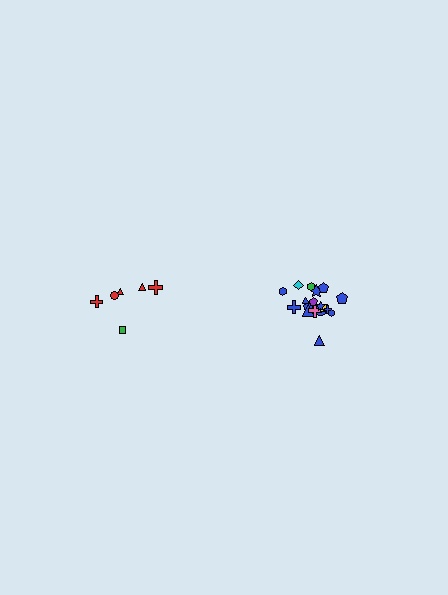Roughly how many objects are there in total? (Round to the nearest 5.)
Roughly 25 objects in total.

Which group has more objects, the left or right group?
The right group.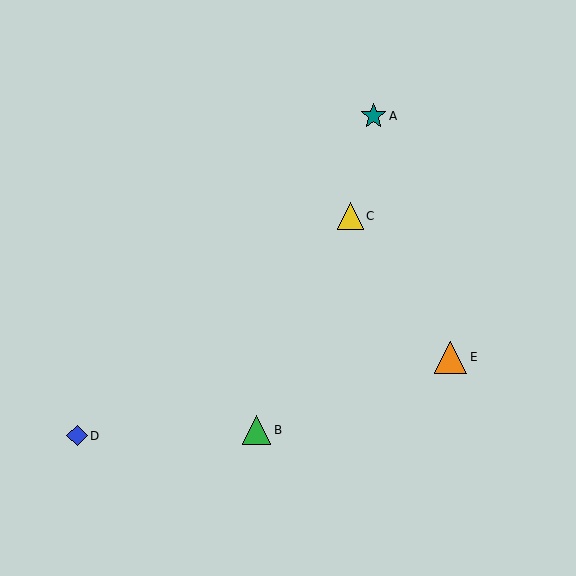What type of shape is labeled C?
Shape C is a yellow triangle.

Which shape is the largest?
The orange triangle (labeled E) is the largest.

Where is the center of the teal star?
The center of the teal star is at (374, 116).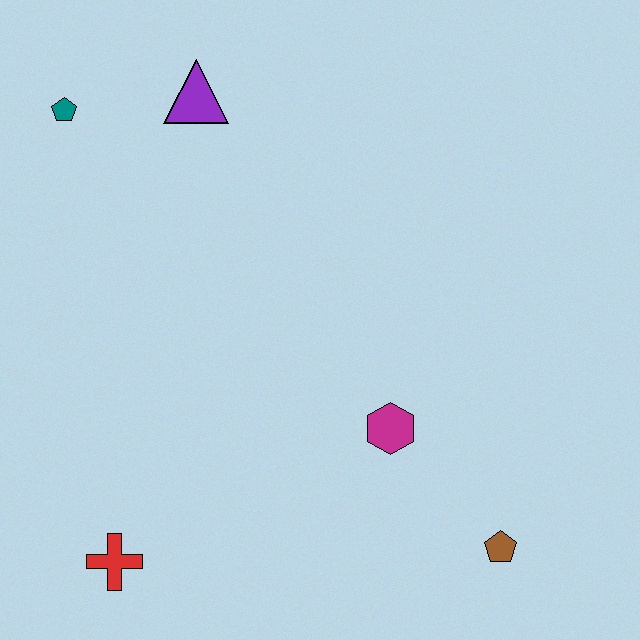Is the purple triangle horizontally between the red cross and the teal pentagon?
No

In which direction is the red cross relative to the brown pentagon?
The red cross is to the left of the brown pentagon.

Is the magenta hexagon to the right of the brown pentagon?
No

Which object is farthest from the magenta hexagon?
The teal pentagon is farthest from the magenta hexagon.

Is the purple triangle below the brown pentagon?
No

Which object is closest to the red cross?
The magenta hexagon is closest to the red cross.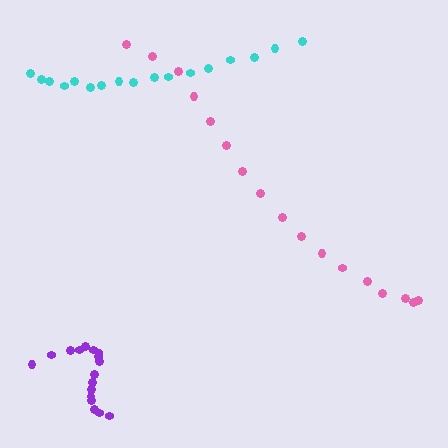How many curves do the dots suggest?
There are 3 distinct paths.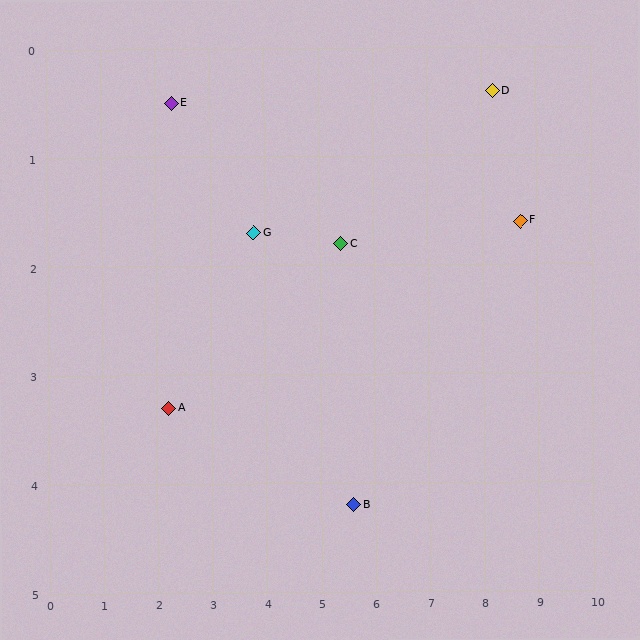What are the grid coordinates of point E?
Point E is at approximately (2.3, 0.5).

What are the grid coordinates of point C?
Point C is at approximately (5.4, 1.8).